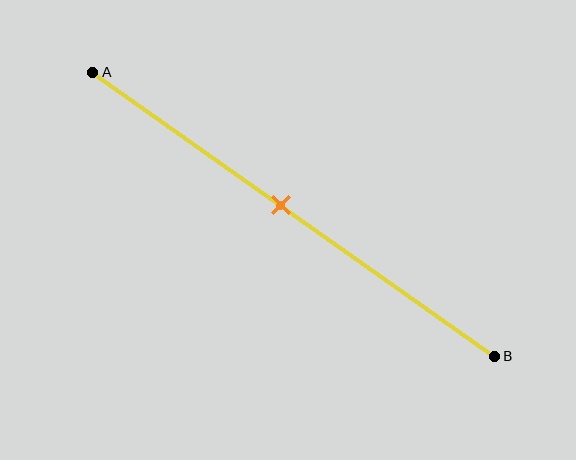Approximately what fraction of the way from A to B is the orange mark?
The orange mark is approximately 45% of the way from A to B.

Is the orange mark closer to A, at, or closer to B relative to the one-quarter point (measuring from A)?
The orange mark is closer to point B than the one-quarter point of segment AB.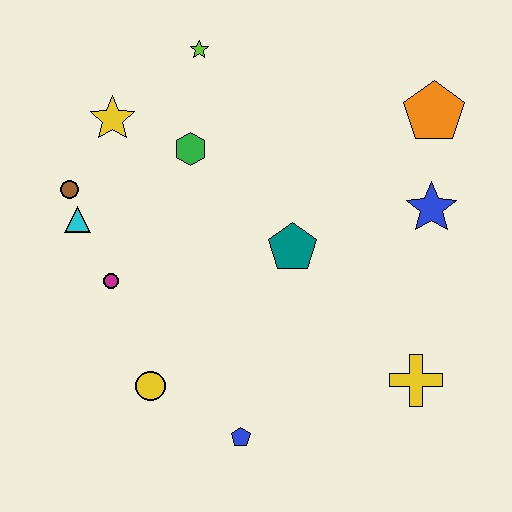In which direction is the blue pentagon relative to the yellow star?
The blue pentagon is below the yellow star.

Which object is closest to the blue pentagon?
The yellow circle is closest to the blue pentagon.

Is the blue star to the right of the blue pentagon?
Yes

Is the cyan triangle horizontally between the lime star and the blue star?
No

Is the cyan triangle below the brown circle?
Yes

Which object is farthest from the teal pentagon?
The brown circle is farthest from the teal pentagon.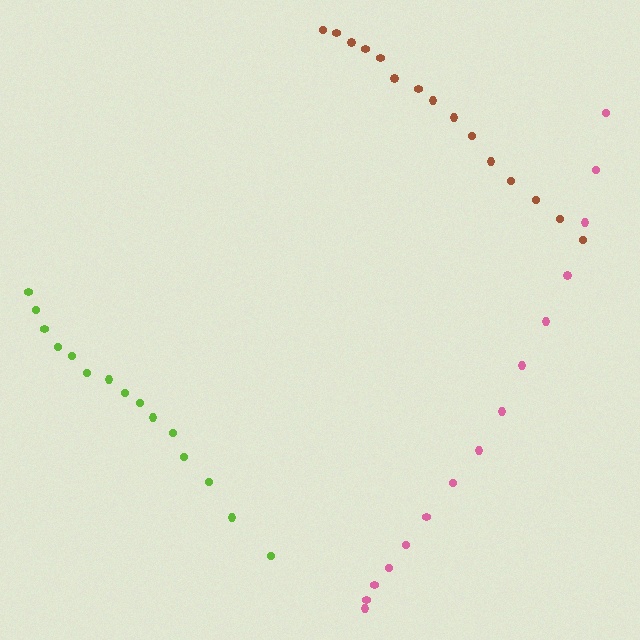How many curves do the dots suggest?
There are 3 distinct paths.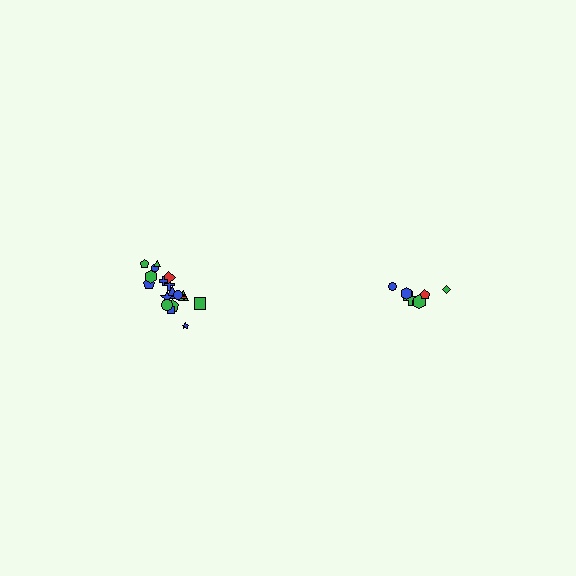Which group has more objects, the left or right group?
The left group.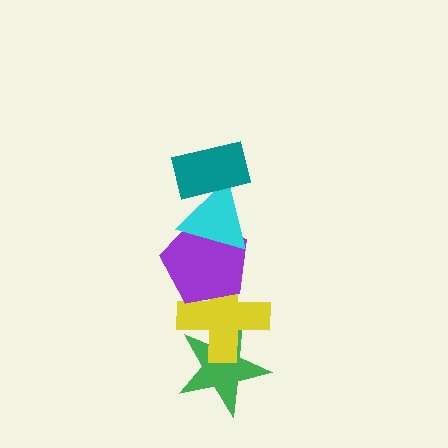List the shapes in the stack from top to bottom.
From top to bottom: the teal rectangle, the cyan triangle, the purple pentagon, the yellow cross, the green star.